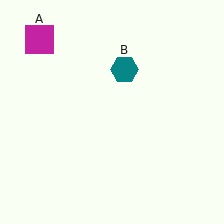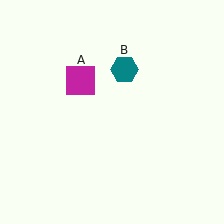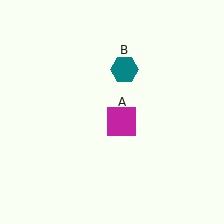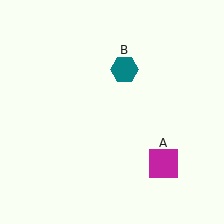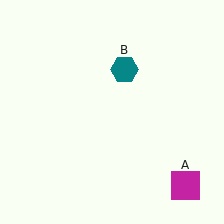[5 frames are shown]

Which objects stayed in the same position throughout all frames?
Teal hexagon (object B) remained stationary.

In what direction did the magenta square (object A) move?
The magenta square (object A) moved down and to the right.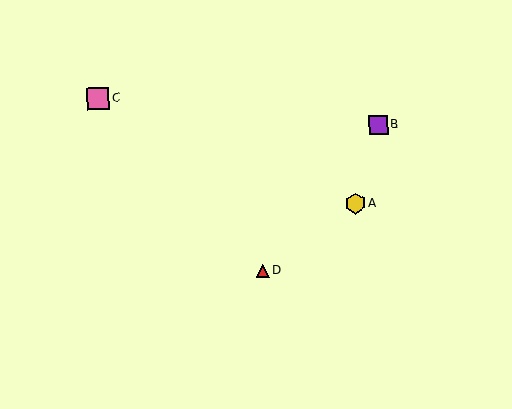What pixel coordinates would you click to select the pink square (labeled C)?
Click at (98, 99) to select the pink square C.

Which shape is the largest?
The pink square (labeled C) is the largest.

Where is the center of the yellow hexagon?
The center of the yellow hexagon is at (355, 203).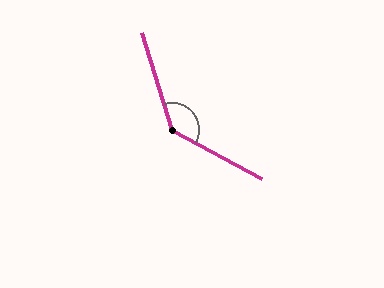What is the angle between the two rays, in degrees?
Approximately 135 degrees.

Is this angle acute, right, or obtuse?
It is obtuse.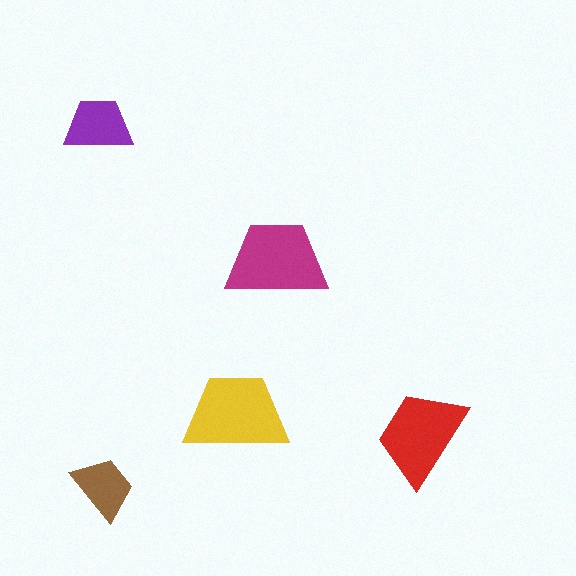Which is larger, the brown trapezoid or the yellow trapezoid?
The yellow one.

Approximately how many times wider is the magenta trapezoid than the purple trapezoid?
About 1.5 times wider.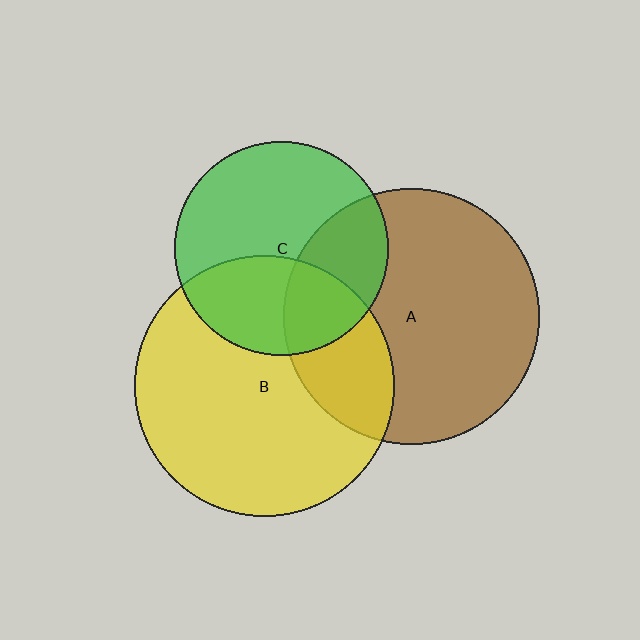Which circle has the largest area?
Circle B (yellow).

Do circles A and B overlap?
Yes.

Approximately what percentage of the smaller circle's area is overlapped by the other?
Approximately 25%.